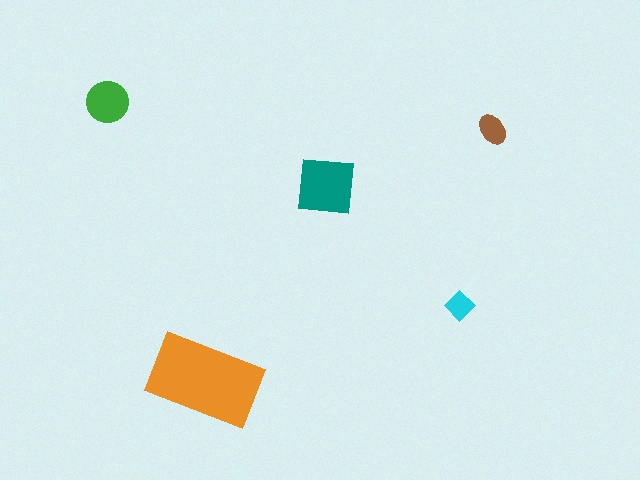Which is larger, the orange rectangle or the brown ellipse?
The orange rectangle.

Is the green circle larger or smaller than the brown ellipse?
Larger.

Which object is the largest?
The orange rectangle.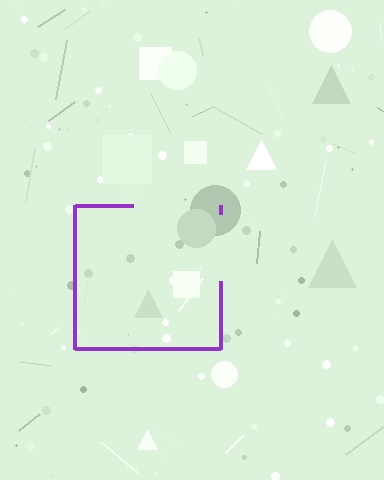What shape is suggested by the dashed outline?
The dashed outline suggests a square.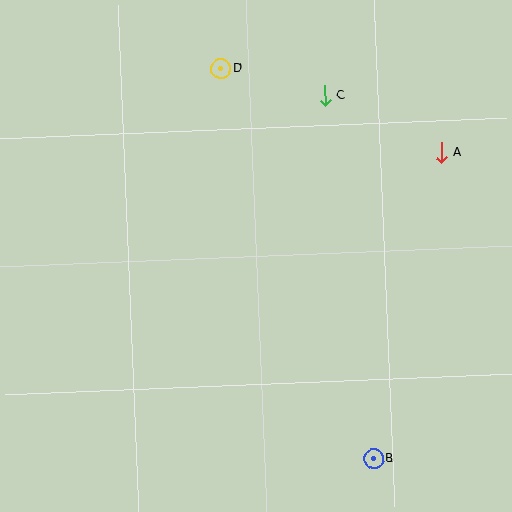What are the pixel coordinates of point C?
Point C is at (325, 96).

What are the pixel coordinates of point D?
Point D is at (221, 69).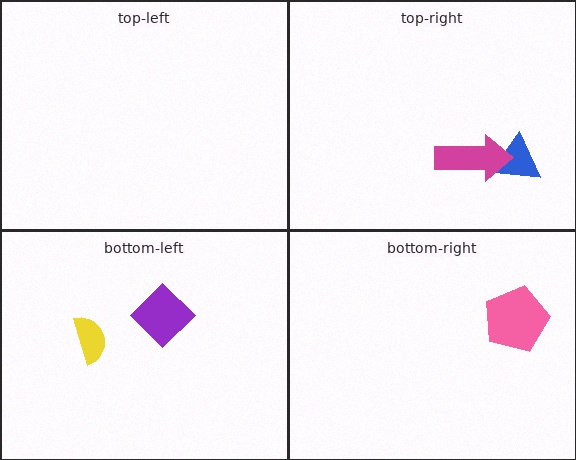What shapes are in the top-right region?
The blue triangle, the magenta arrow.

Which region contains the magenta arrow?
The top-right region.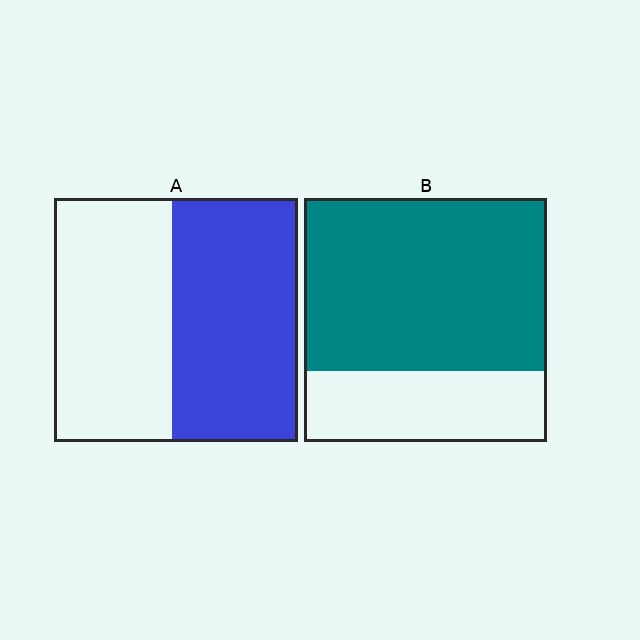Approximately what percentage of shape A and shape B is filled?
A is approximately 50% and B is approximately 70%.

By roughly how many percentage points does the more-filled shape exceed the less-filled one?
By roughly 20 percentage points (B over A).